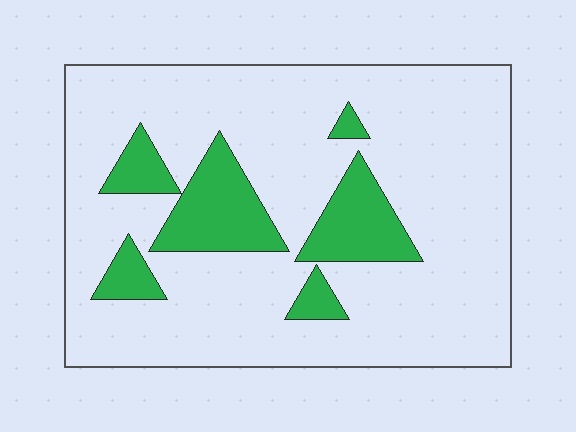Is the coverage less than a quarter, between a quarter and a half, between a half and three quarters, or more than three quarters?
Less than a quarter.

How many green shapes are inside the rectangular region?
6.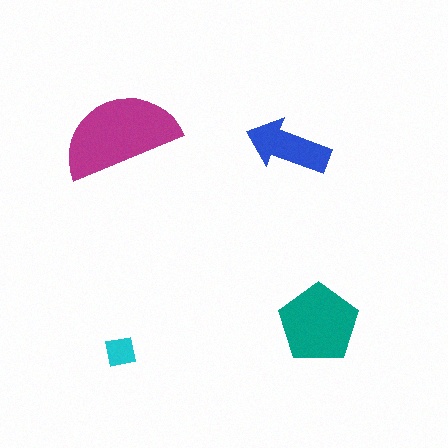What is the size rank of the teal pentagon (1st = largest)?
2nd.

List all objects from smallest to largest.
The cyan square, the blue arrow, the teal pentagon, the magenta semicircle.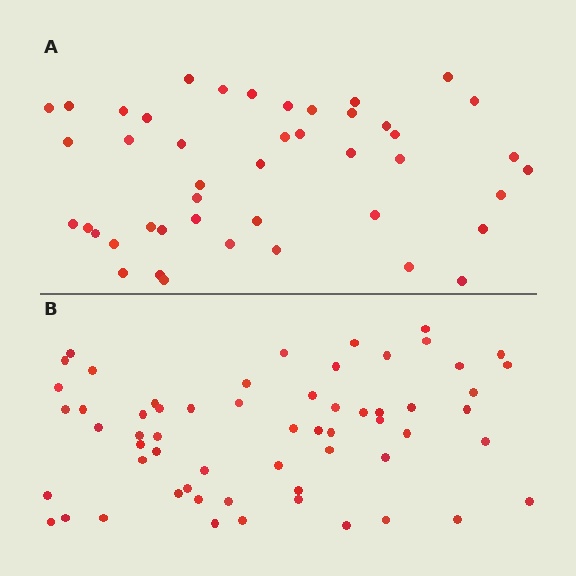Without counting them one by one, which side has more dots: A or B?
Region B (the bottom region) has more dots.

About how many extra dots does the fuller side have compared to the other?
Region B has approximately 15 more dots than region A.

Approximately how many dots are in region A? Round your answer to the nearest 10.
About 40 dots. (The exact count is 45, which rounds to 40.)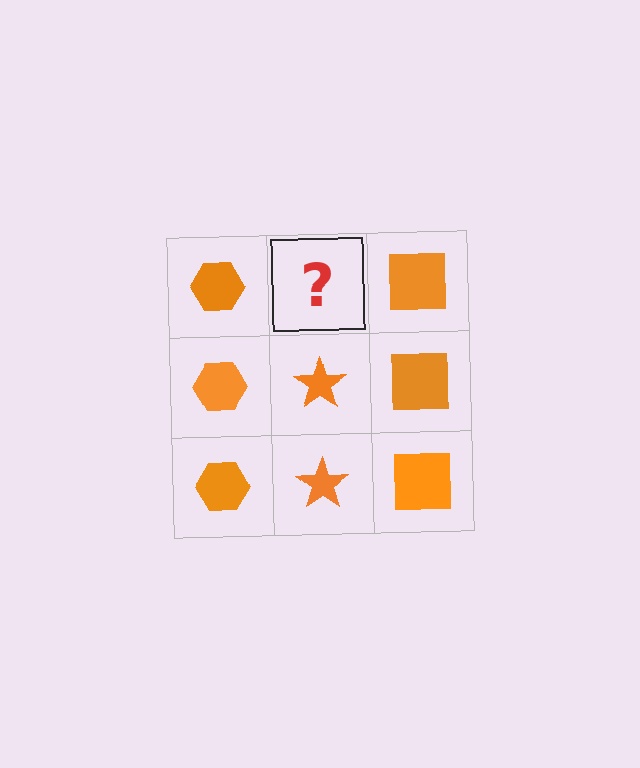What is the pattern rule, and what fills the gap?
The rule is that each column has a consistent shape. The gap should be filled with an orange star.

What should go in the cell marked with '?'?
The missing cell should contain an orange star.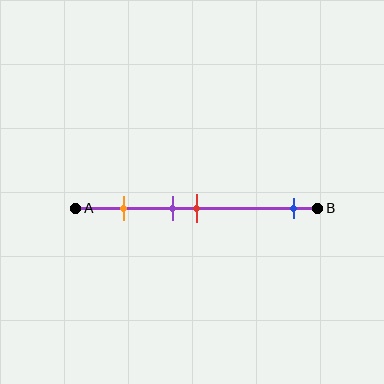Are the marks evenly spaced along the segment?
No, the marks are not evenly spaced.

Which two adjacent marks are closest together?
The purple and red marks are the closest adjacent pair.